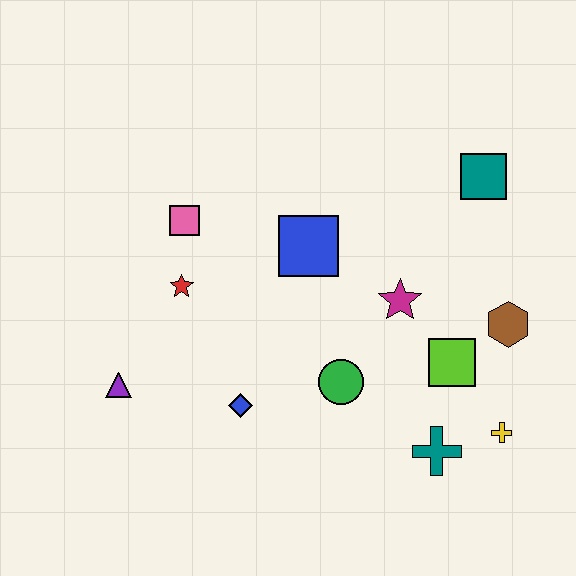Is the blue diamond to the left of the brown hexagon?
Yes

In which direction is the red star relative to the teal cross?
The red star is to the left of the teal cross.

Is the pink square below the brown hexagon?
No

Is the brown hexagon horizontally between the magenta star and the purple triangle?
No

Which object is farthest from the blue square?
The yellow cross is farthest from the blue square.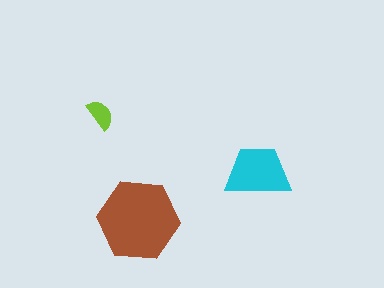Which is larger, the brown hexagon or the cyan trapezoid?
The brown hexagon.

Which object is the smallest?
The lime semicircle.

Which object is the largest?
The brown hexagon.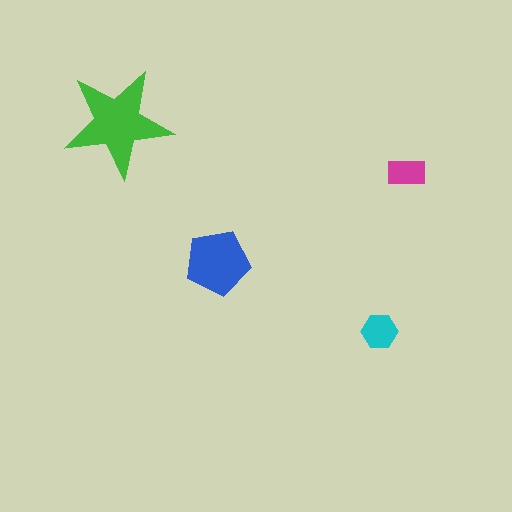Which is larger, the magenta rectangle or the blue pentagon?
The blue pentagon.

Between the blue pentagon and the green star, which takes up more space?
The green star.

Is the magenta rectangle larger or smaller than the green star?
Smaller.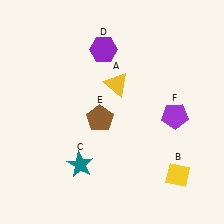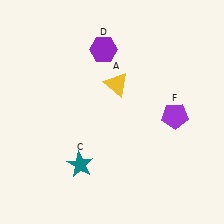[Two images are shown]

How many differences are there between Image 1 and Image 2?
There are 2 differences between the two images.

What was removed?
The yellow diamond (B), the brown pentagon (E) were removed in Image 2.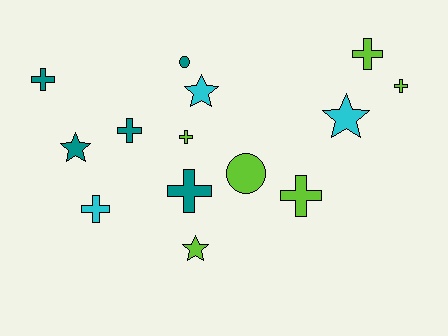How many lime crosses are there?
There are 4 lime crosses.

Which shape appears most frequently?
Cross, with 8 objects.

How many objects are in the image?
There are 14 objects.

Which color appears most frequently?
Lime, with 6 objects.